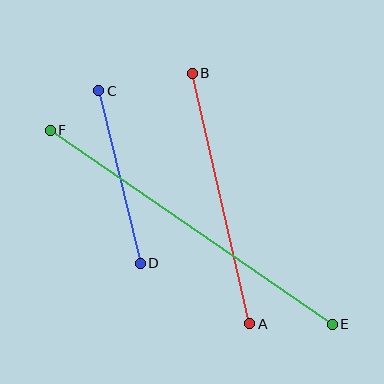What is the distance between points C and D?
The distance is approximately 178 pixels.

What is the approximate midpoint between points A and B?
The midpoint is at approximately (221, 199) pixels.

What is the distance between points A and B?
The distance is approximately 257 pixels.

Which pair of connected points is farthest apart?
Points E and F are farthest apart.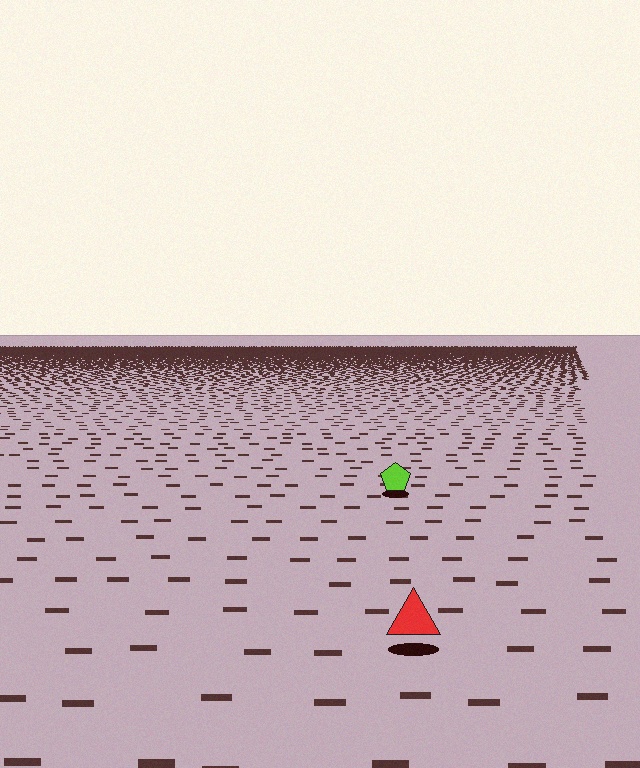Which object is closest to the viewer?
The red triangle is closest. The texture marks near it are larger and more spread out.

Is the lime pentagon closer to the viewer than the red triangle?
No. The red triangle is closer — you can tell from the texture gradient: the ground texture is coarser near it.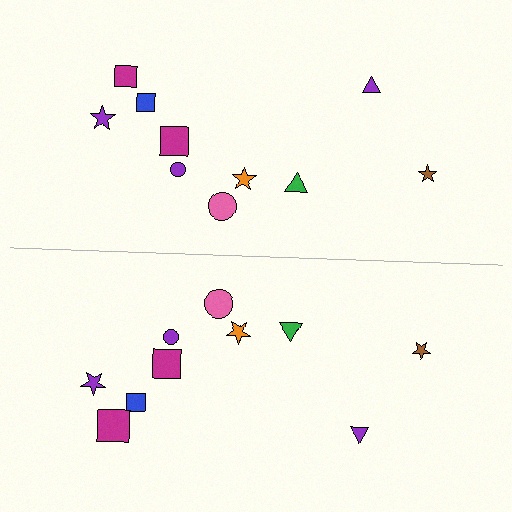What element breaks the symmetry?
The magenta square on the bottom side has a different size than its mirror counterpart.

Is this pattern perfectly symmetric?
No, the pattern is not perfectly symmetric. The magenta square on the bottom side has a different size than its mirror counterpart.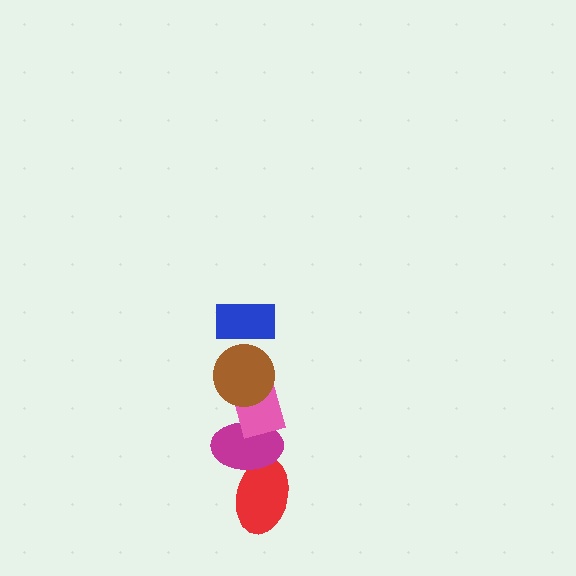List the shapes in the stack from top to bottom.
From top to bottom: the blue rectangle, the brown circle, the pink rectangle, the magenta ellipse, the red ellipse.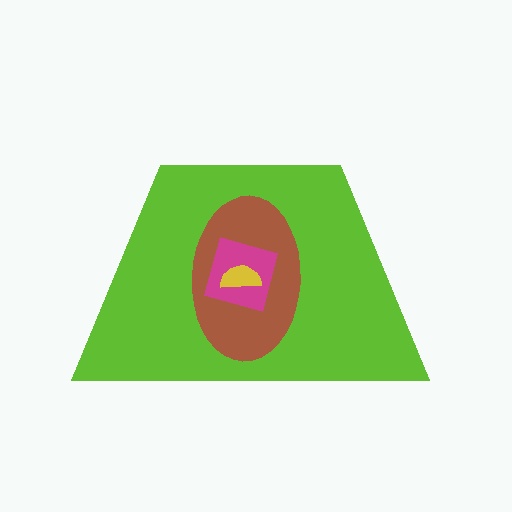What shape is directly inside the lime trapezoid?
The brown ellipse.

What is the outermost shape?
The lime trapezoid.